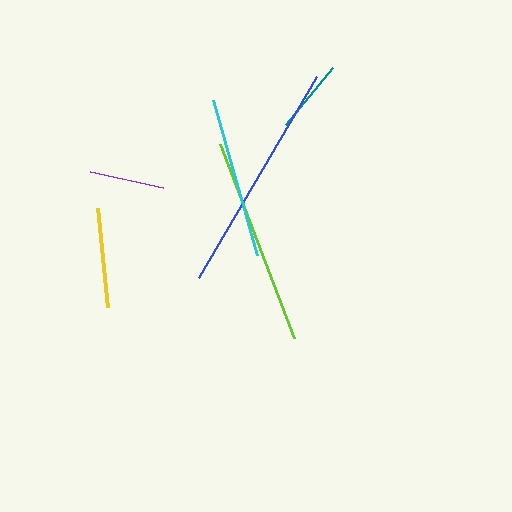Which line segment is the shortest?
The teal line is the shortest at approximately 74 pixels.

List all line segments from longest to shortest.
From longest to shortest: blue, lime, cyan, yellow, purple, teal.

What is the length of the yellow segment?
The yellow segment is approximately 100 pixels long.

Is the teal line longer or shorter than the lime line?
The lime line is longer than the teal line.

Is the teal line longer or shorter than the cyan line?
The cyan line is longer than the teal line.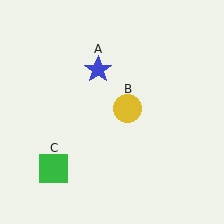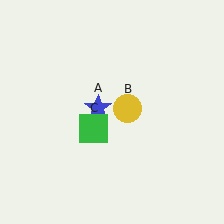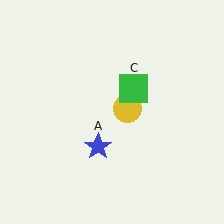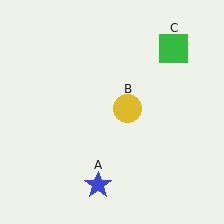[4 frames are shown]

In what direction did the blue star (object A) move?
The blue star (object A) moved down.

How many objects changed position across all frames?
2 objects changed position: blue star (object A), green square (object C).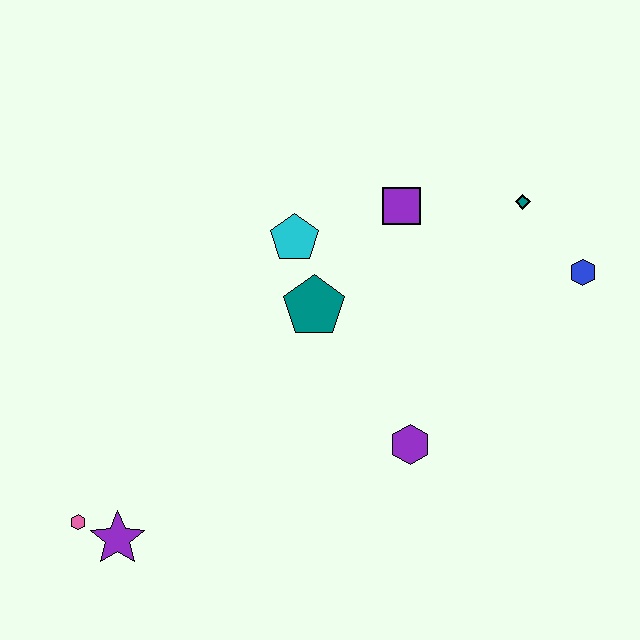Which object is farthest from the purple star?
The blue hexagon is farthest from the purple star.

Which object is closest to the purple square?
The cyan pentagon is closest to the purple square.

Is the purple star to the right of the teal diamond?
No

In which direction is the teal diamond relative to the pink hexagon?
The teal diamond is to the right of the pink hexagon.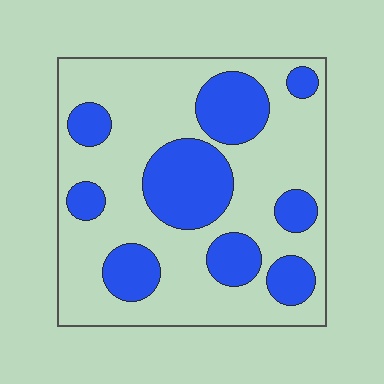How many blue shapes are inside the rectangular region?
9.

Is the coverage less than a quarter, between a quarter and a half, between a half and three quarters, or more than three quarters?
Between a quarter and a half.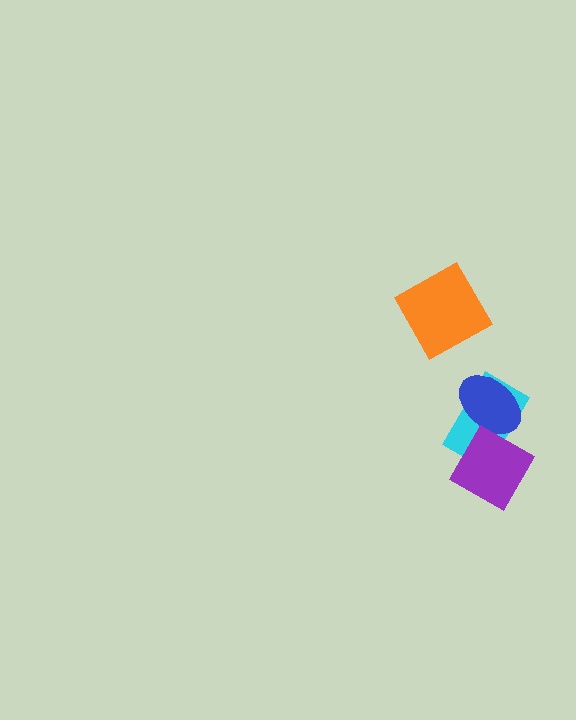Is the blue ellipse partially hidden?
Yes, it is partially covered by another shape.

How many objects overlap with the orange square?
0 objects overlap with the orange square.